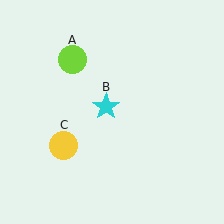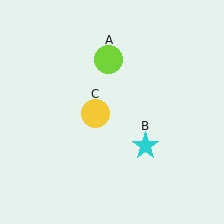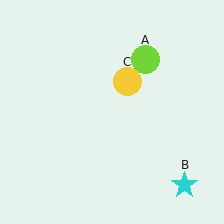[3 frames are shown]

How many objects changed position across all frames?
3 objects changed position: lime circle (object A), cyan star (object B), yellow circle (object C).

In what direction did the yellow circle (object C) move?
The yellow circle (object C) moved up and to the right.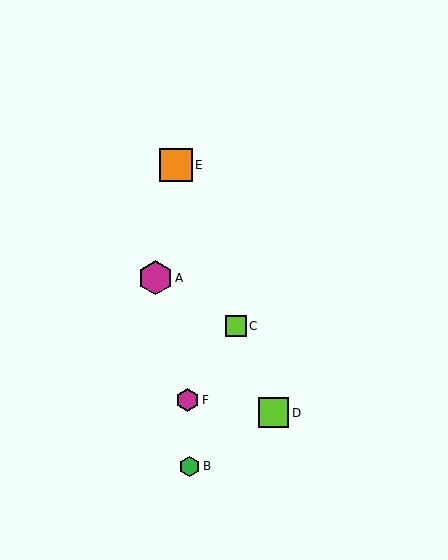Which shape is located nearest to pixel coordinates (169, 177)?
The orange square (labeled E) at (176, 165) is nearest to that location.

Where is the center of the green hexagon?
The center of the green hexagon is at (190, 466).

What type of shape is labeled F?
Shape F is a magenta hexagon.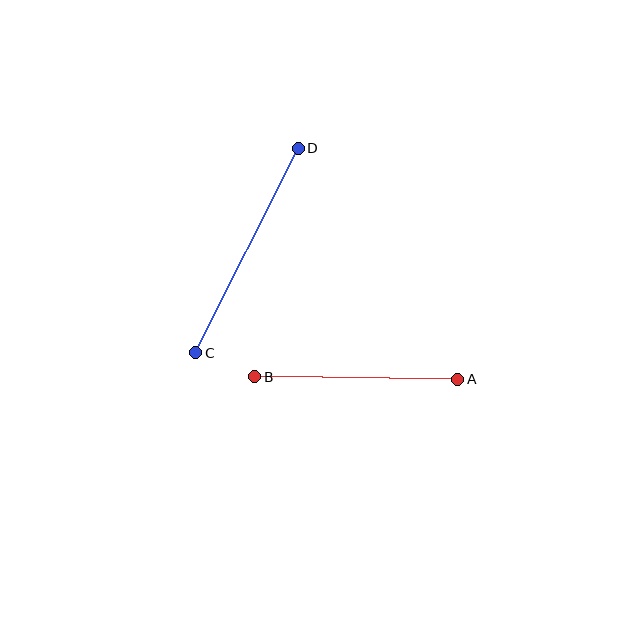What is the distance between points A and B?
The distance is approximately 203 pixels.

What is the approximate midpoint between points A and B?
The midpoint is at approximately (356, 378) pixels.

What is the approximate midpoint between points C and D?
The midpoint is at approximately (247, 250) pixels.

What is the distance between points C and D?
The distance is approximately 229 pixels.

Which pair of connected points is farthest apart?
Points C and D are farthest apart.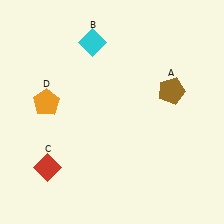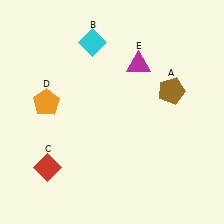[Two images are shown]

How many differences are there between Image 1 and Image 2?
There is 1 difference between the two images.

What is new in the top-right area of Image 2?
A magenta triangle (E) was added in the top-right area of Image 2.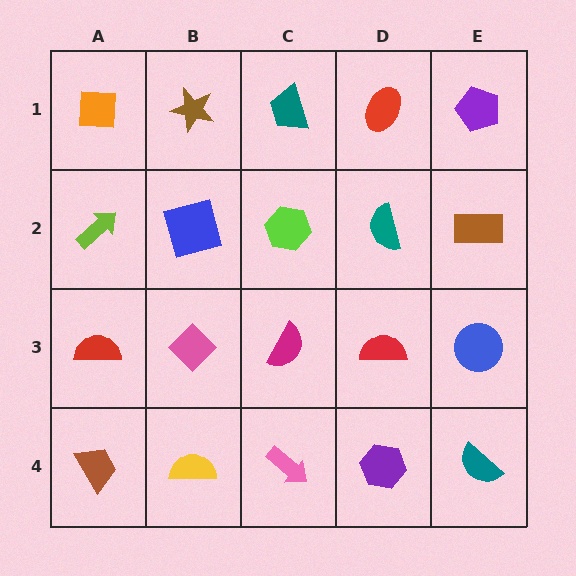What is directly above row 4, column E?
A blue circle.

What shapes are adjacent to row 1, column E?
A brown rectangle (row 2, column E), a red ellipse (row 1, column D).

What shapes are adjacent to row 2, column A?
An orange square (row 1, column A), a red semicircle (row 3, column A), a blue square (row 2, column B).